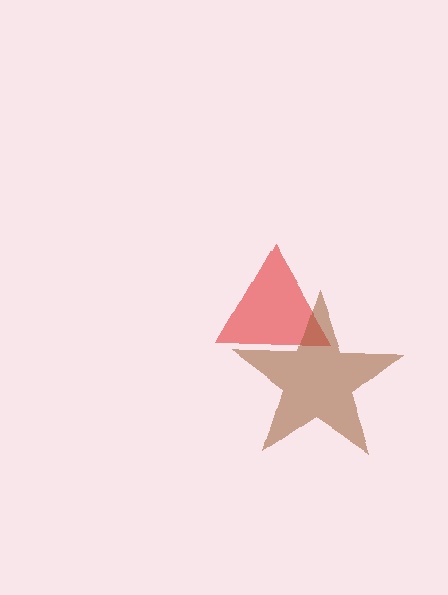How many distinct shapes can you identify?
There are 2 distinct shapes: a red triangle, a brown star.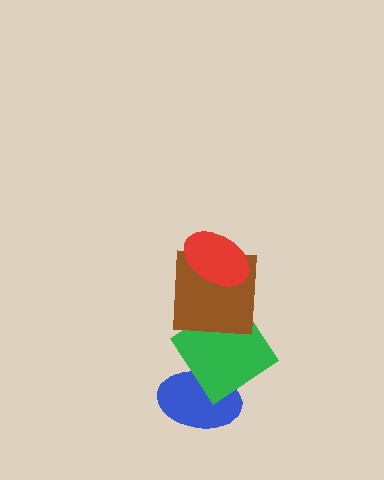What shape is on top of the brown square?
The red ellipse is on top of the brown square.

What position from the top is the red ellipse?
The red ellipse is 1st from the top.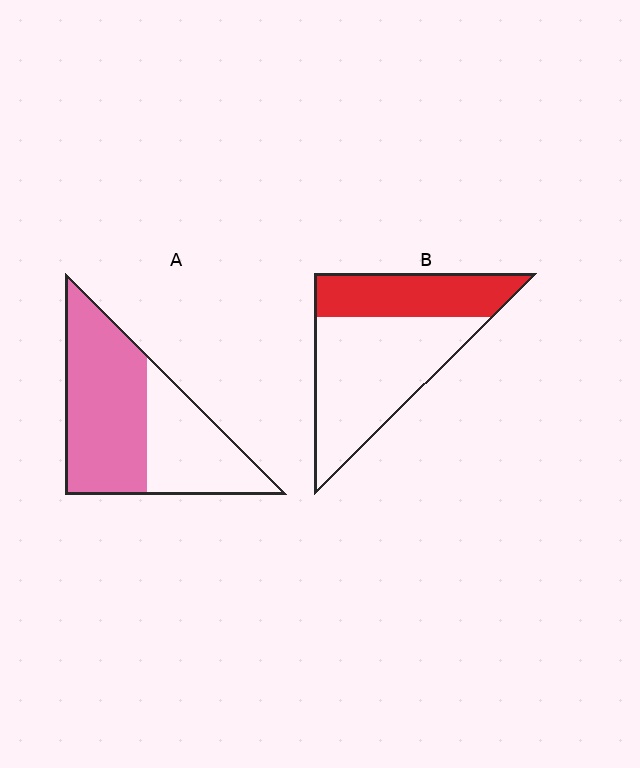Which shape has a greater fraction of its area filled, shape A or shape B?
Shape A.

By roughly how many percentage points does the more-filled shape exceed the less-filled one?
By roughly 25 percentage points (A over B).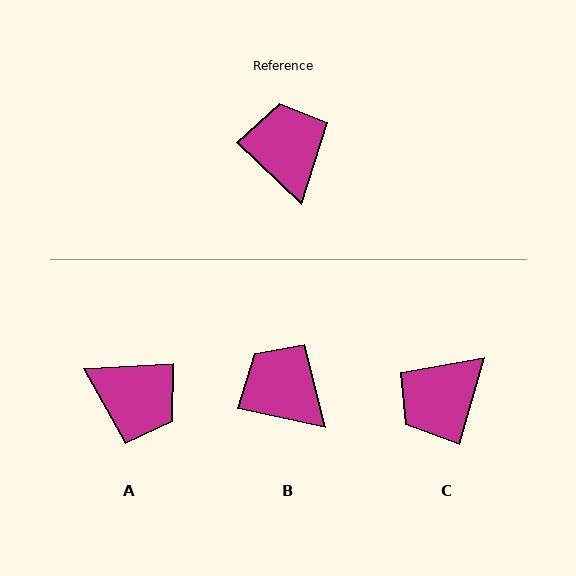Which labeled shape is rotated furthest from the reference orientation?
A, about 133 degrees away.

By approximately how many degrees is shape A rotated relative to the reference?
Approximately 133 degrees clockwise.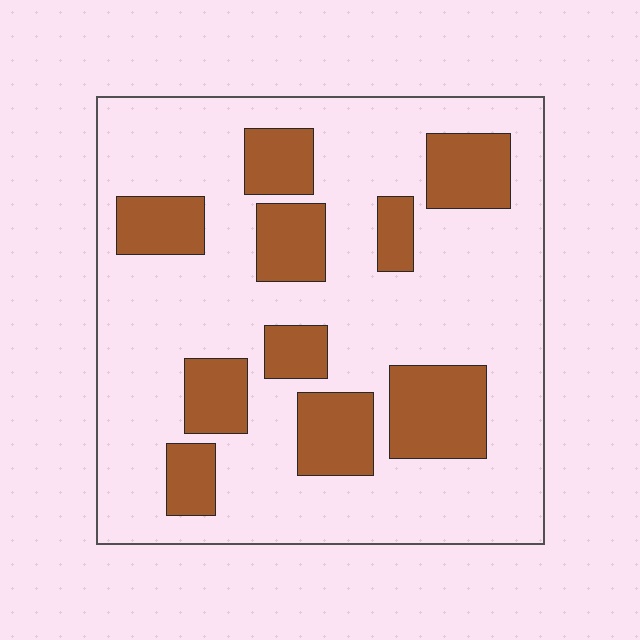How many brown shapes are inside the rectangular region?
10.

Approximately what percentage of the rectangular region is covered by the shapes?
Approximately 25%.